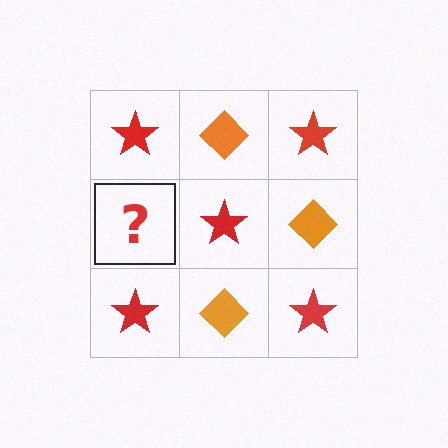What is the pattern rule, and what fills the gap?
The rule is that it alternates red star and orange diamond in a checkerboard pattern. The gap should be filled with an orange diamond.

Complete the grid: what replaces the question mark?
The question mark should be replaced with an orange diamond.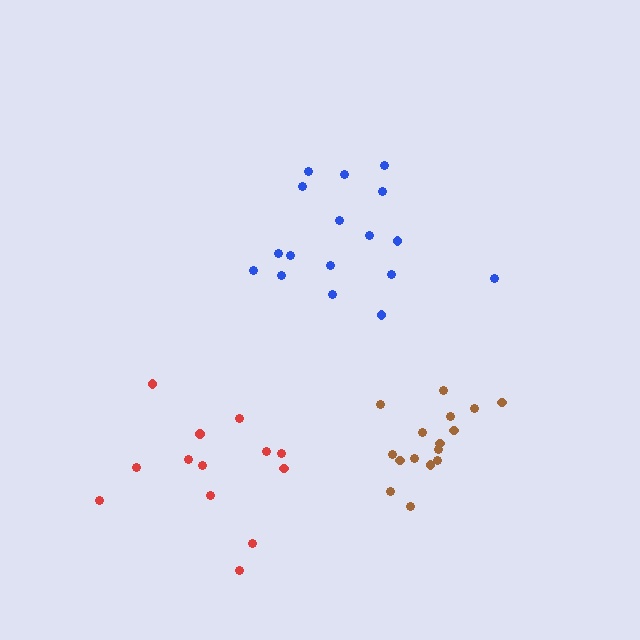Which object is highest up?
The blue cluster is topmost.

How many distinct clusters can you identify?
There are 3 distinct clusters.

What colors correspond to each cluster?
The clusters are colored: blue, red, brown.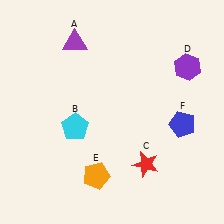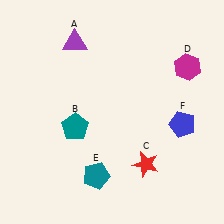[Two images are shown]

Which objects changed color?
B changed from cyan to teal. D changed from purple to magenta. E changed from orange to teal.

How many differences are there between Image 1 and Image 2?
There are 3 differences between the two images.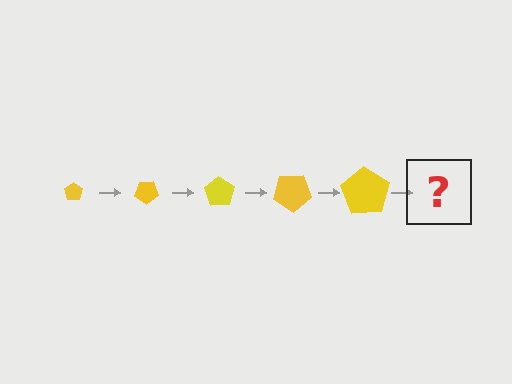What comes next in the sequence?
The next element should be a pentagon, larger than the previous one and rotated 175 degrees from the start.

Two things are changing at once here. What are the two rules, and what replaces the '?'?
The two rules are that the pentagon grows larger each step and it rotates 35 degrees each step. The '?' should be a pentagon, larger than the previous one and rotated 175 degrees from the start.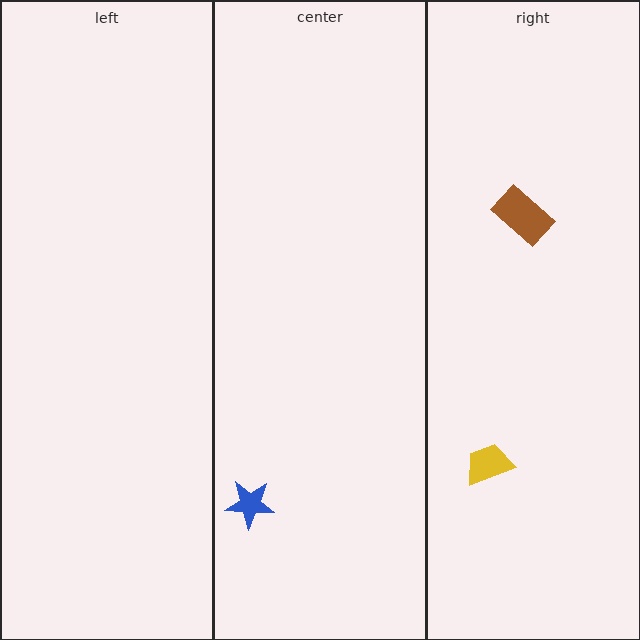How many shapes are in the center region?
1.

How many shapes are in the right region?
2.